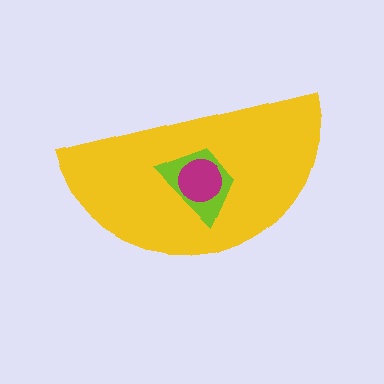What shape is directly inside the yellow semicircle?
The lime trapezoid.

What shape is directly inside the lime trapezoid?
The magenta circle.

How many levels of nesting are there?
3.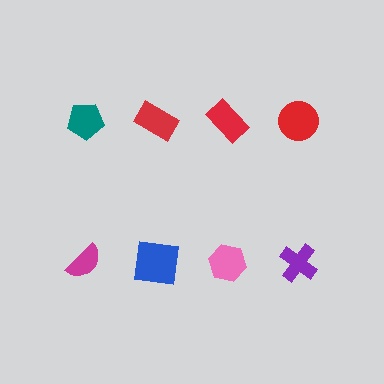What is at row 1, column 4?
A red circle.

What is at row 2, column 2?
A blue square.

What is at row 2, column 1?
A magenta semicircle.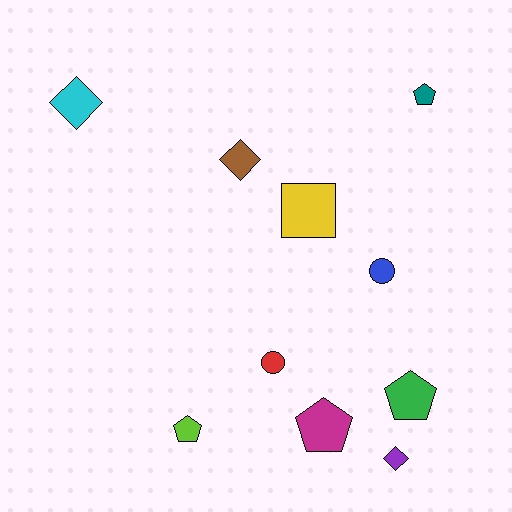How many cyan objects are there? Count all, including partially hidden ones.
There is 1 cyan object.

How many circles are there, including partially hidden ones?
There are 2 circles.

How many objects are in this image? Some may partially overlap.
There are 10 objects.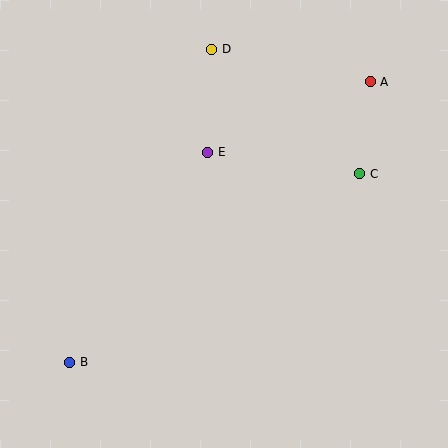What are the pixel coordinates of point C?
Point C is at (360, 174).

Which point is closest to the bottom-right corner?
Point C is closest to the bottom-right corner.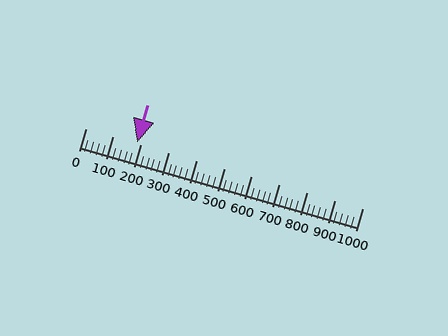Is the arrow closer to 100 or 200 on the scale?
The arrow is closer to 200.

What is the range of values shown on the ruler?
The ruler shows values from 0 to 1000.